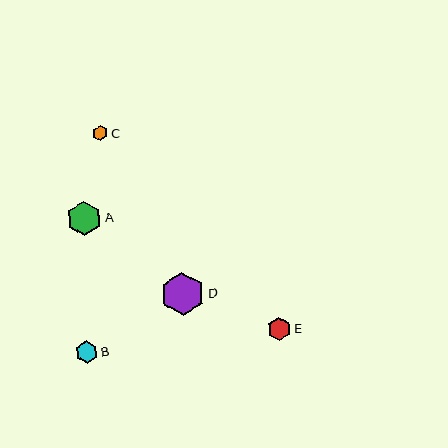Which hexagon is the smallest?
Hexagon C is the smallest with a size of approximately 16 pixels.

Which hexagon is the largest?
Hexagon D is the largest with a size of approximately 44 pixels.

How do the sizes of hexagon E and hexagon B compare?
Hexagon E and hexagon B are approximately the same size.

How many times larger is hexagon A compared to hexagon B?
Hexagon A is approximately 1.5 times the size of hexagon B.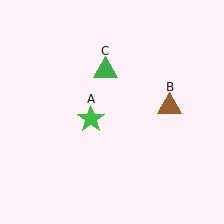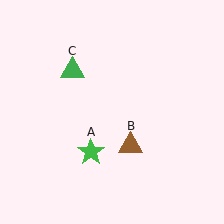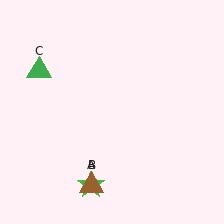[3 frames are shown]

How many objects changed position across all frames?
3 objects changed position: green star (object A), brown triangle (object B), green triangle (object C).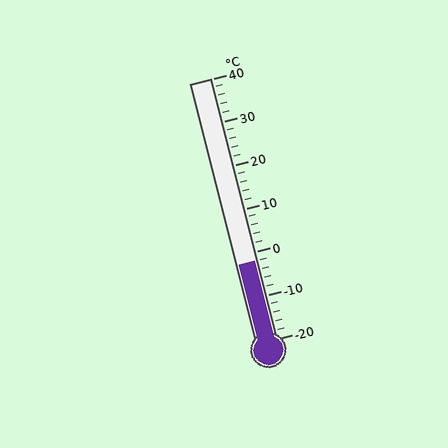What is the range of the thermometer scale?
The thermometer scale ranges from -20°C to 40°C.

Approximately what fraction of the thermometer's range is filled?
The thermometer is filled to approximately 30% of its range.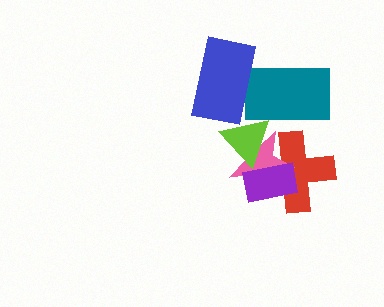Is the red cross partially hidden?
Yes, it is partially covered by another shape.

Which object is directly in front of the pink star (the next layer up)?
The purple rectangle is directly in front of the pink star.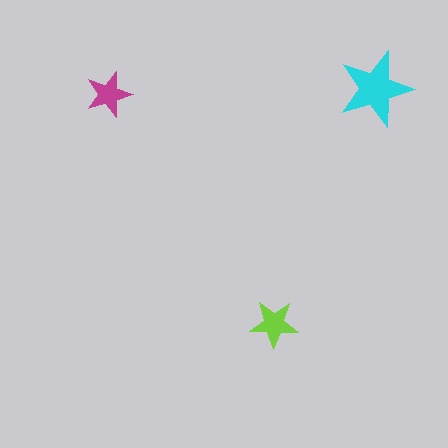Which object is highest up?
The cyan star is topmost.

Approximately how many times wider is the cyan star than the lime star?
About 1.5 times wider.